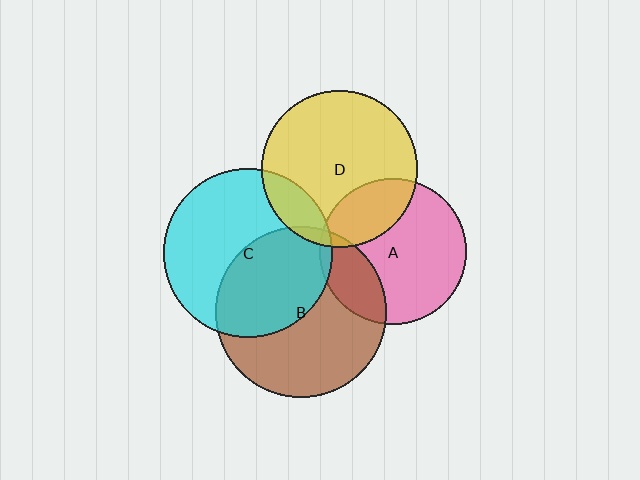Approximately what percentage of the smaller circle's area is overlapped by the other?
Approximately 25%.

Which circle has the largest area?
Circle B (brown).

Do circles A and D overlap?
Yes.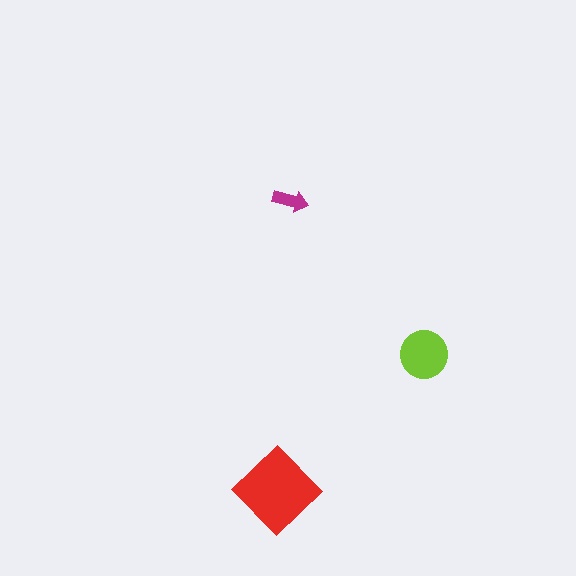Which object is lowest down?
The red diamond is bottommost.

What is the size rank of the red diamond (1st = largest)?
1st.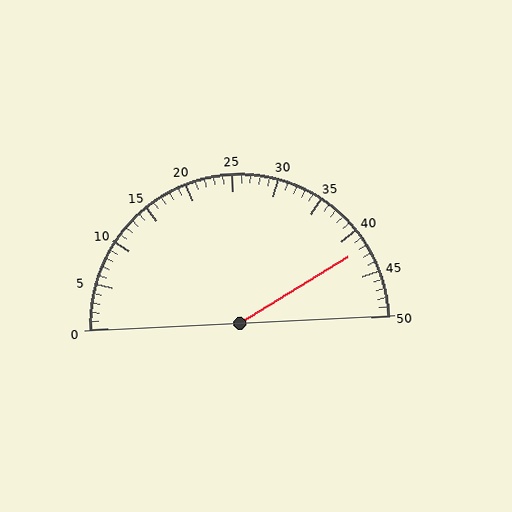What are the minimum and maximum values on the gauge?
The gauge ranges from 0 to 50.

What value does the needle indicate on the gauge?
The needle indicates approximately 42.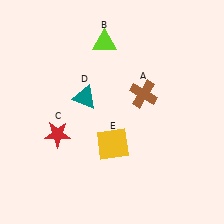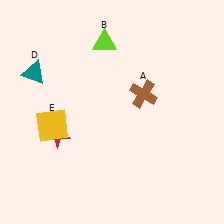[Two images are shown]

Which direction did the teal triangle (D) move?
The teal triangle (D) moved left.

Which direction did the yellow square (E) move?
The yellow square (E) moved left.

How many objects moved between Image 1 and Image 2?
2 objects moved between the two images.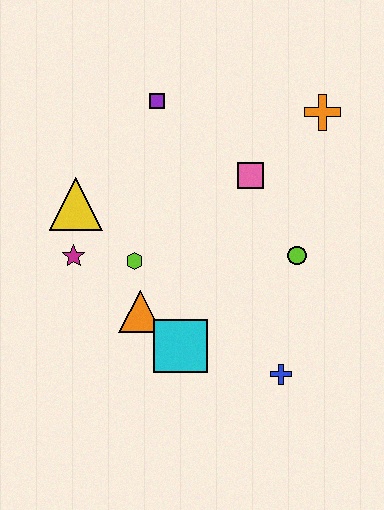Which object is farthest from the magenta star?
The orange cross is farthest from the magenta star.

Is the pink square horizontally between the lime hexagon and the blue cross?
Yes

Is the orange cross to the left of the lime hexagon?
No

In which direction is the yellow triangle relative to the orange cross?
The yellow triangle is to the left of the orange cross.